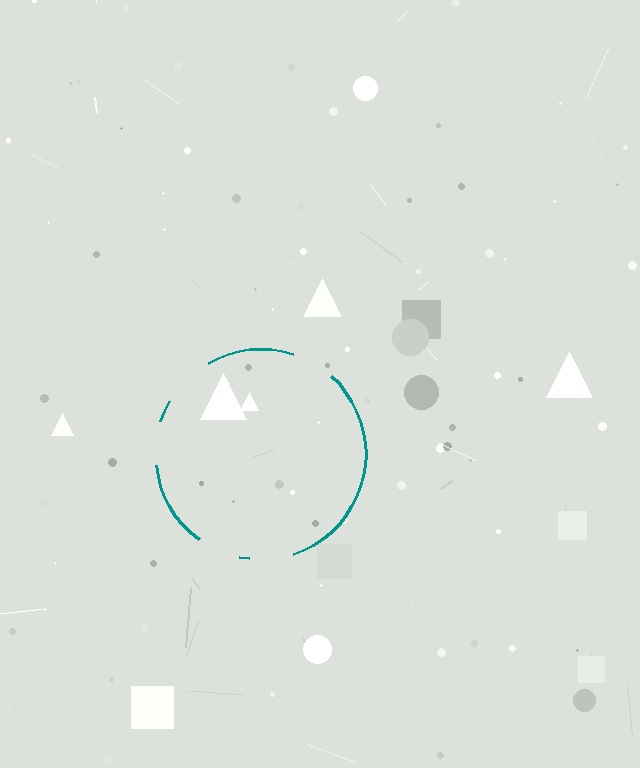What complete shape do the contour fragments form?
The contour fragments form a circle.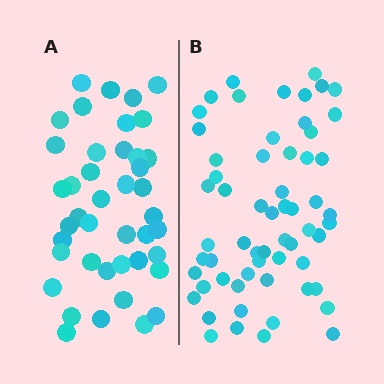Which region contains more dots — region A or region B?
Region B (the right region) has more dots.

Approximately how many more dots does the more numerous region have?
Region B has approximately 20 more dots than region A.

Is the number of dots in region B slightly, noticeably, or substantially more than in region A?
Region B has noticeably more, but not dramatically so. The ratio is roughly 1.4 to 1.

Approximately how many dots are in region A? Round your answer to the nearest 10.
About 40 dots. (The exact count is 42, which rounds to 40.)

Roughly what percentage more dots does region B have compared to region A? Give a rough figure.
About 45% more.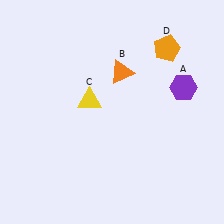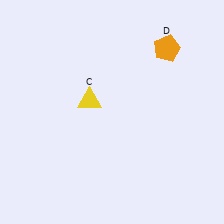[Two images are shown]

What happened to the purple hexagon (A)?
The purple hexagon (A) was removed in Image 2. It was in the top-right area of Image 1.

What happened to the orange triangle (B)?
The orange triangle (B) was removed in Image 2. It was in the top-right area of Image 1.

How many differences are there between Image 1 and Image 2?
There are 2 differences between the two images.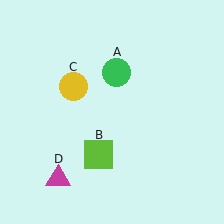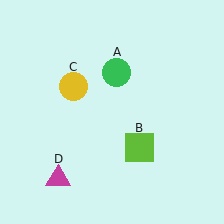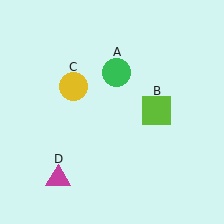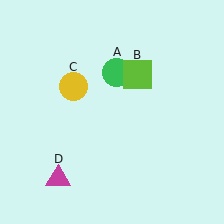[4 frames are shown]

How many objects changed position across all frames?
1 object changed position: lime square (object B).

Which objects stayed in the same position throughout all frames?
Green circle (object A) and yellow circle (object C) and magenta triangle (object D) remained stationary.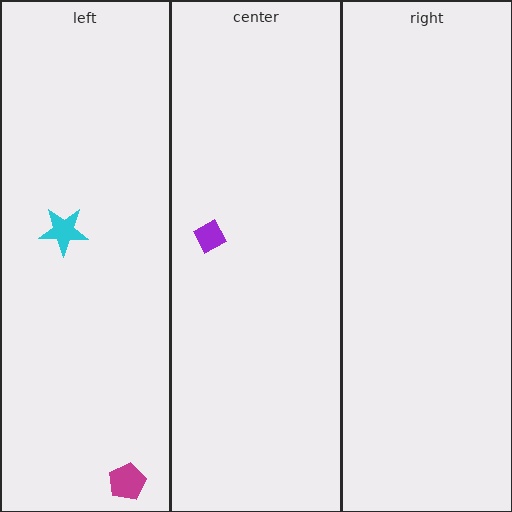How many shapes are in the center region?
1.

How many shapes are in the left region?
2.